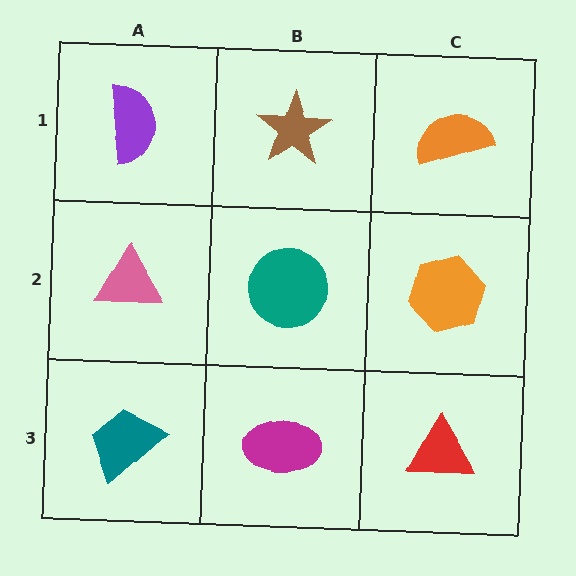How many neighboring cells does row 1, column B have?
3.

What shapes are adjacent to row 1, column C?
An orange hexagon (row 2, column C), a brown star (row 1, column B).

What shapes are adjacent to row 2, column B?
A brown star (row 1, column B), a magenta ellipse (row 3, column B), a pink triangle (row 2, column A), an orange hexagon (row 2, column C).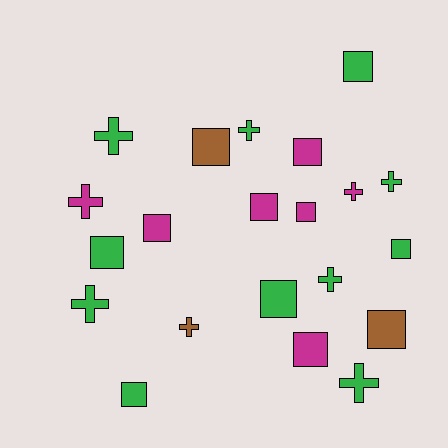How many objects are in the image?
There are 21 objects.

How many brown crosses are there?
There is 1 brown cross.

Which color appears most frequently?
Green, with 11 objects.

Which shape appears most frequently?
Square, with 12 objects.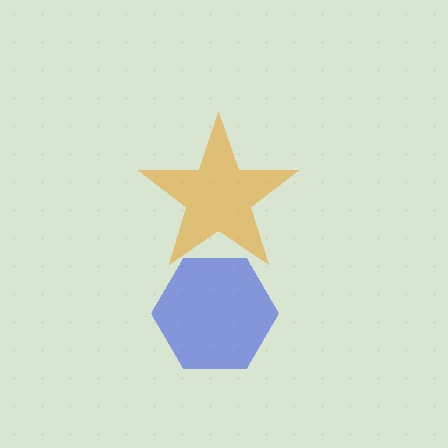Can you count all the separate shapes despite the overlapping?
Yes, there are 2 separate shapes.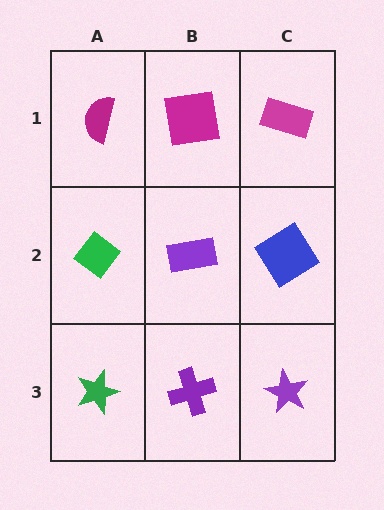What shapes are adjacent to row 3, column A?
A green diamond (row 2, column A), a purple cross (row 3, column B).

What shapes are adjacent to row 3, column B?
A purple rectangle (row 2, column B), a green star (row 3, column A), a purple star (row 3, column C).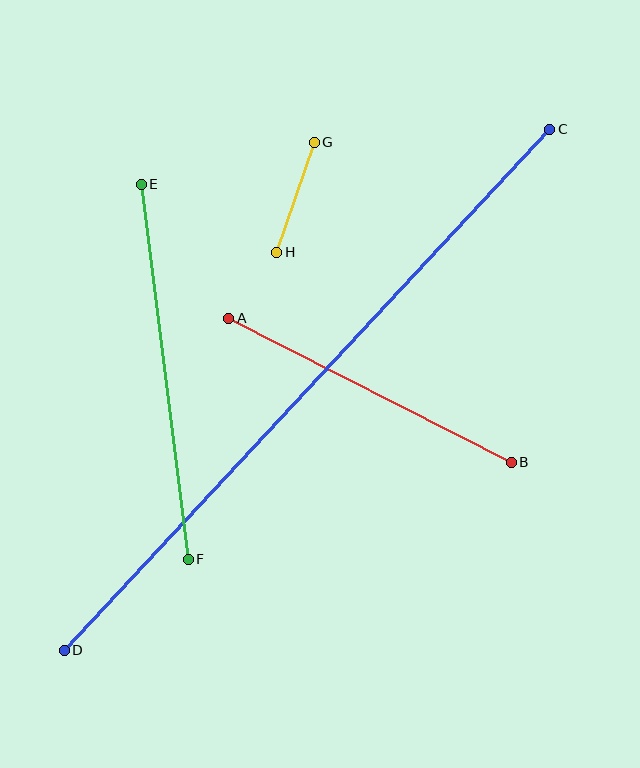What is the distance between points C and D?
The distance is approximately 712 pixels.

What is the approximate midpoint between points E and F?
The midpoint is at approximately (165, 372) pixels.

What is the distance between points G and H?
The distance is approximately 116 pixels.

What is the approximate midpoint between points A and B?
The midpoint is at approximately (370, 390) pixels.